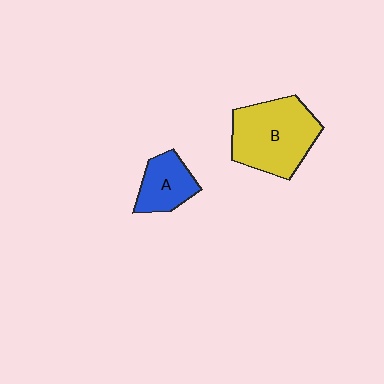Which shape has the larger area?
Shape B (yellow).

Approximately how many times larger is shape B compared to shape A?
Approximately 2.0 times.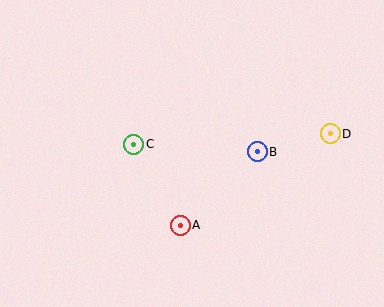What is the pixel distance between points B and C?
The distance between B and C is 124 pixels.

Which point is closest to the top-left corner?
Point C is closest to the top-left corner.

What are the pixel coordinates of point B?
Point B is at (257, 152).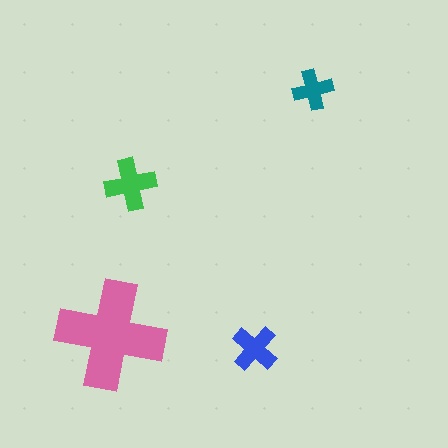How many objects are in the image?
There are 4 objects in the image.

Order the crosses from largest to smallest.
the pink one, the green one, the blue one, the teal one.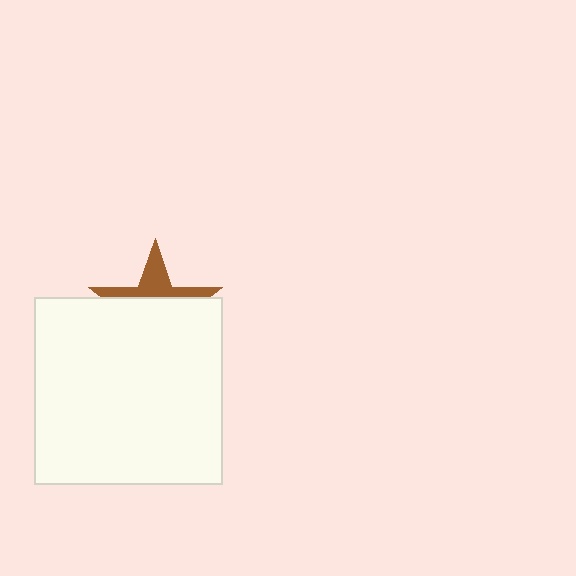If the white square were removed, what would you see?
You would see the complete brown star.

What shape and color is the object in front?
The object in front is a white square.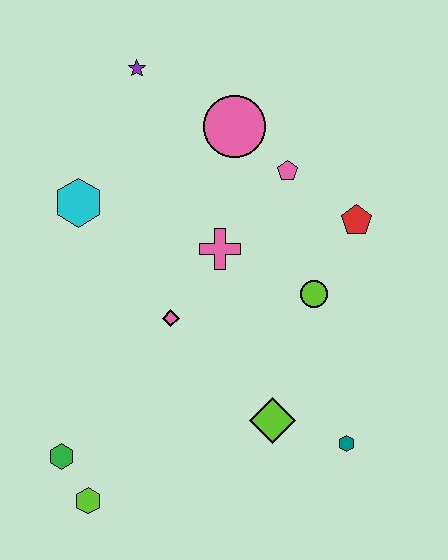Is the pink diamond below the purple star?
Yes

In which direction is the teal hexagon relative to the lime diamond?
The teal hexagon is to the right of the lime diamond.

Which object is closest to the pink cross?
The pink diamond is closest to the pink cross.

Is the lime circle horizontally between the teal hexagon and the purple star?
Yes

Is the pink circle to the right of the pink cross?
Yes